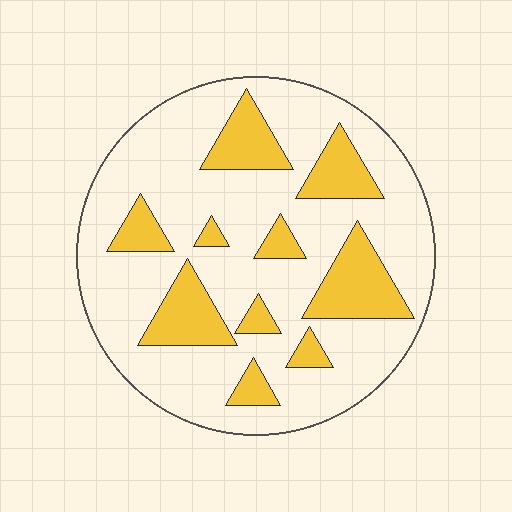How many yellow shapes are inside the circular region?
10.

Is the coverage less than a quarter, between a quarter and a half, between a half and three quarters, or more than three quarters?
Less than a quarter.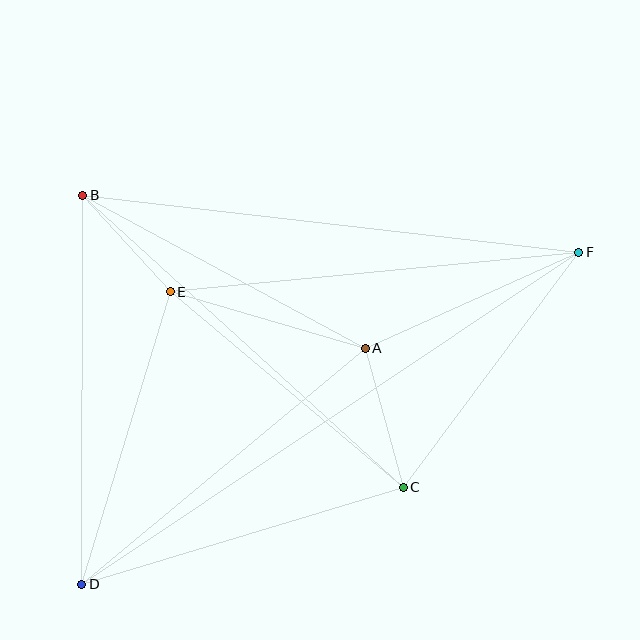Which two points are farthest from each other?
Points D and F are farthest from each other.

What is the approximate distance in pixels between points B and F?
The distance between B and F is approximately 499 pixels.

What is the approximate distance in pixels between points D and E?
The distance between D and E is approximately 305 pixels.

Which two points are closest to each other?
Points B and E are closest to each other.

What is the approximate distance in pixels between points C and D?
The distance between C and D is approximately 336 pixels.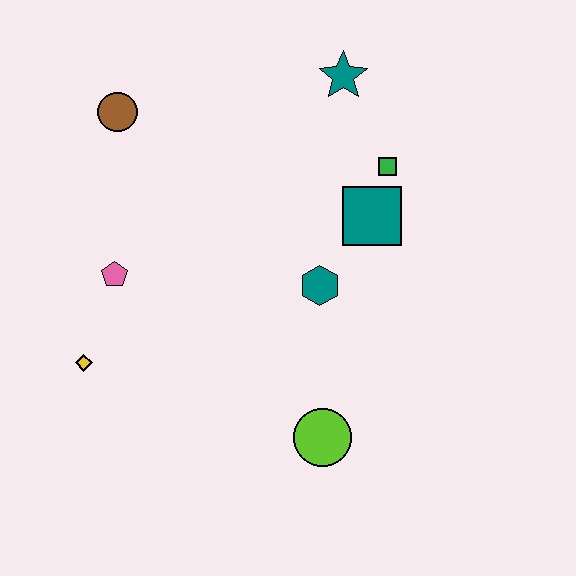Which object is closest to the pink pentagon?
The yellow diamond is closest to the pink pentagon.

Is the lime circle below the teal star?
Yes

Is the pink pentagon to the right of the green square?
No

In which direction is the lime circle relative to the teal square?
The lime circle is below the teal square.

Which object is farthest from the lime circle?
The brown circle is farthest from the lime circle.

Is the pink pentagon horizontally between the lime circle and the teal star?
No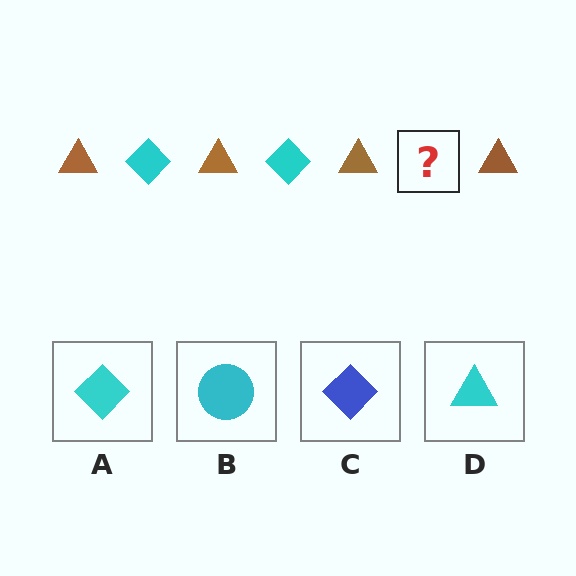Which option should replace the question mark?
Option A.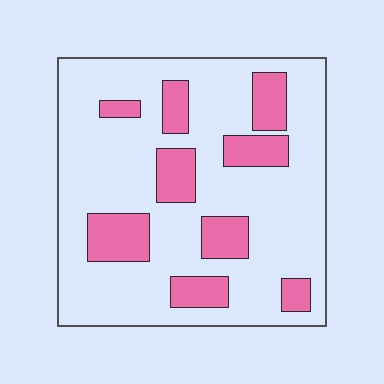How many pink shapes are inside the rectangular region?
9.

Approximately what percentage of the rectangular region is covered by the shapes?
Approximately 25%.